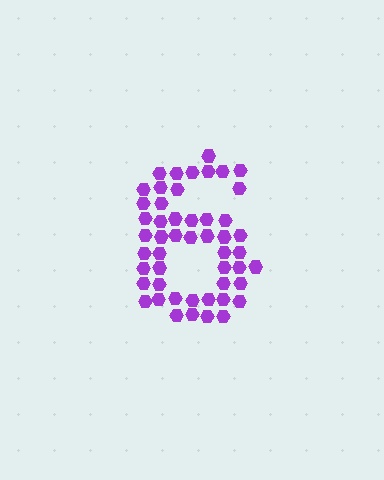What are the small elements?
The small elements are hexagons.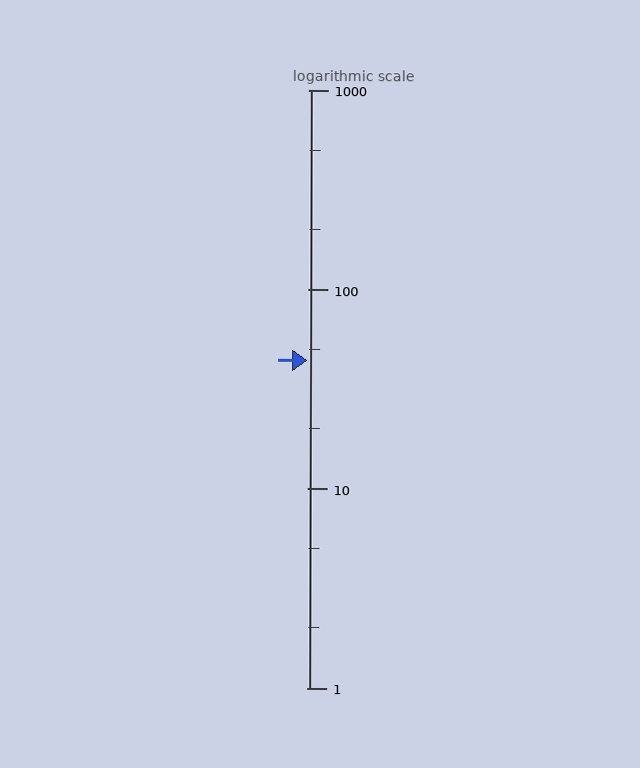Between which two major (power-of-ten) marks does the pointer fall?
The pointer is between 10 and 100.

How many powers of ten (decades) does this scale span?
The scale spans 3 decades, from 1 to 1000.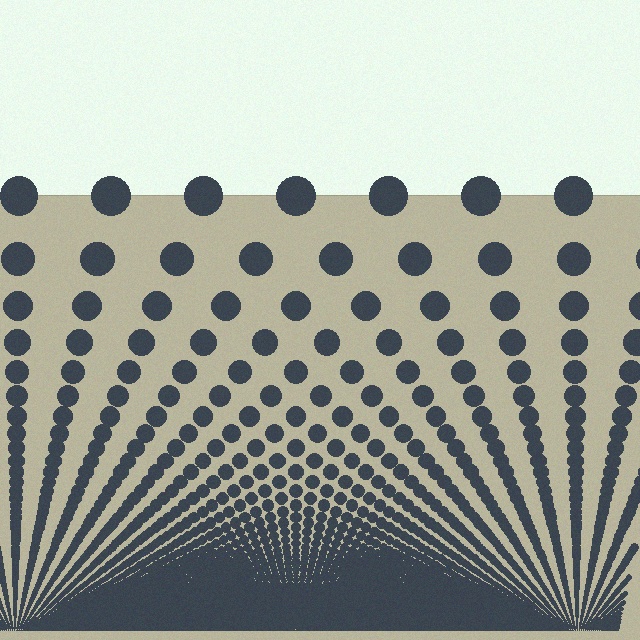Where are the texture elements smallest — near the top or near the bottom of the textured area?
Near the bottom.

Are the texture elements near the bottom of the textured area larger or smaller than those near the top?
Smaller. The gradient is inverted — elements near the bottom are smaller and denser.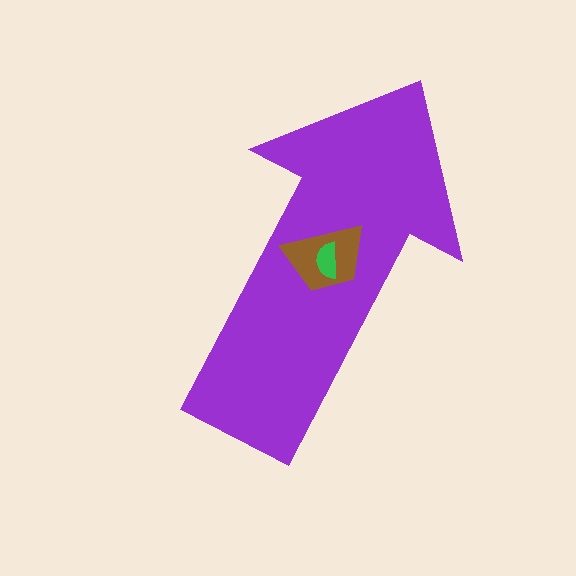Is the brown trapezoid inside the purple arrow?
Yes.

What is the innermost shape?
The green semicircle.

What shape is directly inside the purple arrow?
The brown trapezoid.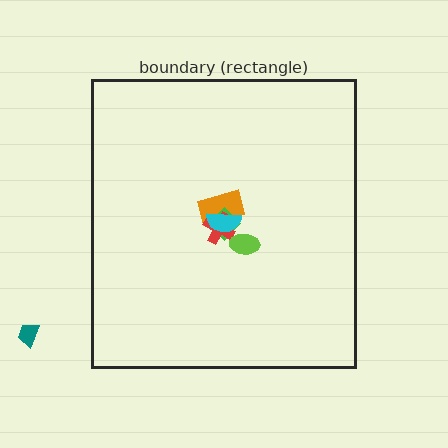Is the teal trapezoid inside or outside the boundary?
Outside.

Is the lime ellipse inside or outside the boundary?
Inside.